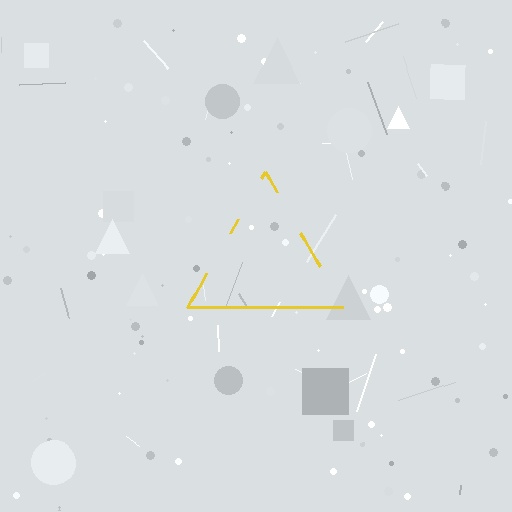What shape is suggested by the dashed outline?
The dashed outline suggests a triangle.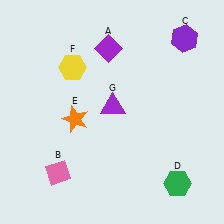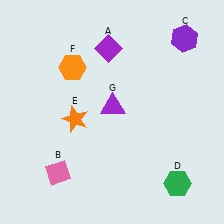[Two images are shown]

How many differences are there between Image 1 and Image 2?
There is 1 difference between the two images.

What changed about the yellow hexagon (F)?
In Image 1, F is yellow. In Image 2, it changed to orange.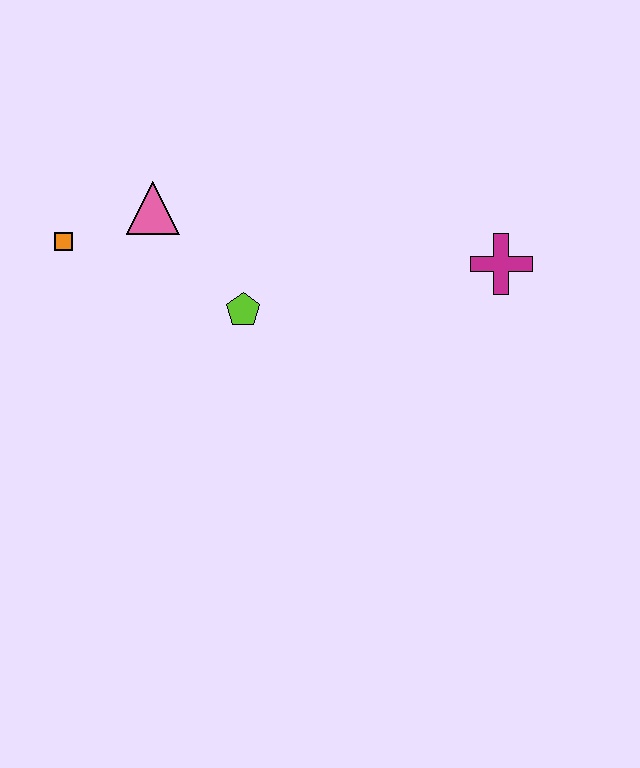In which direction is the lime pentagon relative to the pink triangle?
The lime pentagon is below the pink triangle.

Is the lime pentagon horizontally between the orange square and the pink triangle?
No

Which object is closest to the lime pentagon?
The pink triangle is closest to the lime pentagon.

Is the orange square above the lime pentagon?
Yes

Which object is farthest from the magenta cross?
The orange square is farthest from the magenta cross.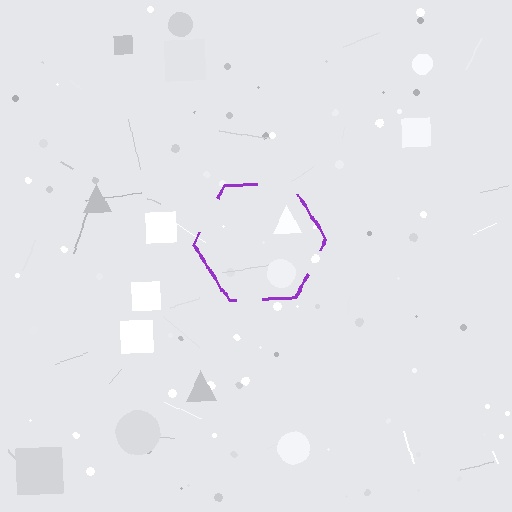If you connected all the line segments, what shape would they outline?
They would outline a hexagon.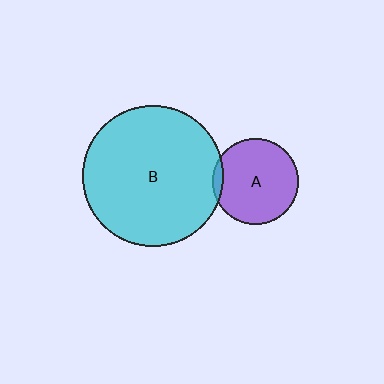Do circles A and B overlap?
Yes.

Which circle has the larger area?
Circle B (cyan).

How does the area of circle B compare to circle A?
Approximately 2.7 times.